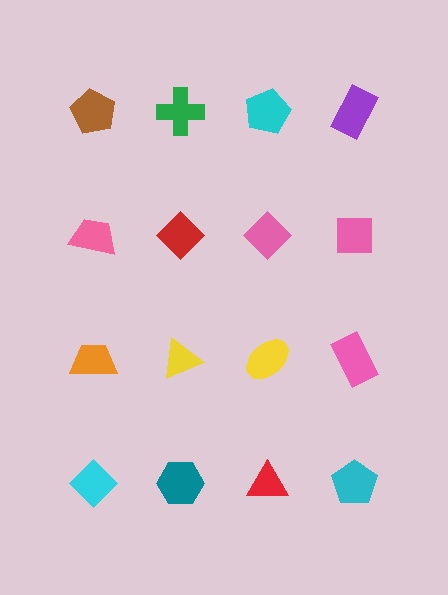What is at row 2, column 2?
A red diamond.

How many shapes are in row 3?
4 shapes.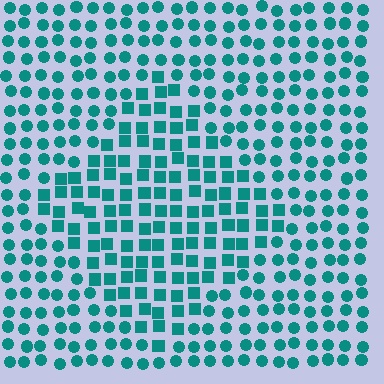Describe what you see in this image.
The image is filled with small teal elements arranged in a uniform grid. A diamond-shaped region contains squares, while the surrounding area contains circles. The boundary is defined purely by the change in element shape.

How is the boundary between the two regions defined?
The boundary is defined by a change in element shape: squares inside vs. circles outside. All elements share the same color and spacing.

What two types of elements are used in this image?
The image uses squares inside the diamond region and circles outside it.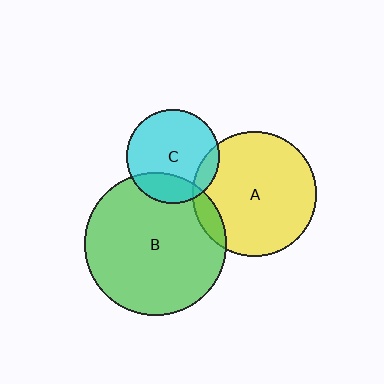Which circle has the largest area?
Circle B (green).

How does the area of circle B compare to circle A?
Approximately 1.3 times.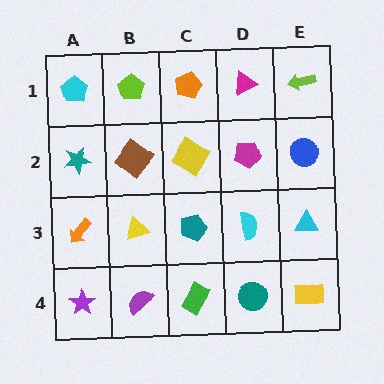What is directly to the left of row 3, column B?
An orange arrow.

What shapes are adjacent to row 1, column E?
A blue circle (row 2, column E), a magenta triangle (row 1, column D).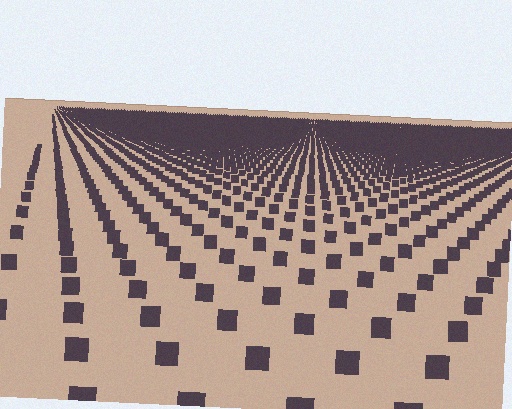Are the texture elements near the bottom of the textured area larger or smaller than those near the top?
Larger. Near the bottom, elements are closer to the viewer and appear at a bigger on-screen size.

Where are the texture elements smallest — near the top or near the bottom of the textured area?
Near the top.